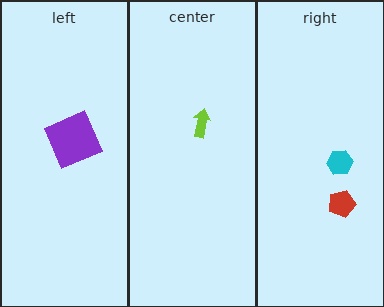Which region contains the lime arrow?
The center region.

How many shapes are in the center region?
1.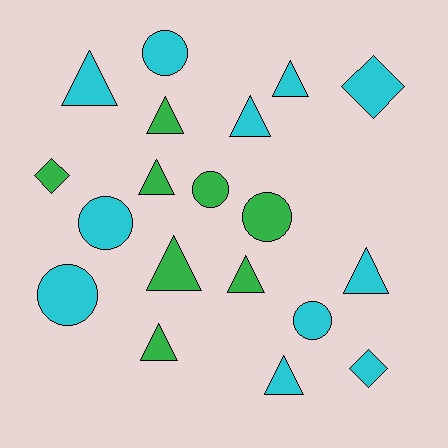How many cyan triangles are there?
There are 5 cyan triangles.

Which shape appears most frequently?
Triangle, with 10 objects.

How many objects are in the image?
There are 19 objects.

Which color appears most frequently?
Cyan, with 11 objects.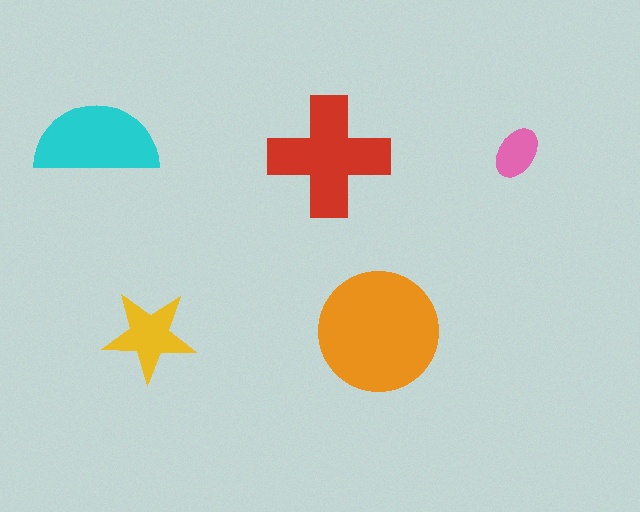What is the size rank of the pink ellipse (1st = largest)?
5th.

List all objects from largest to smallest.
The orange circle, the red cross, the cyan semicircle, the yellow star, the pink ellipse.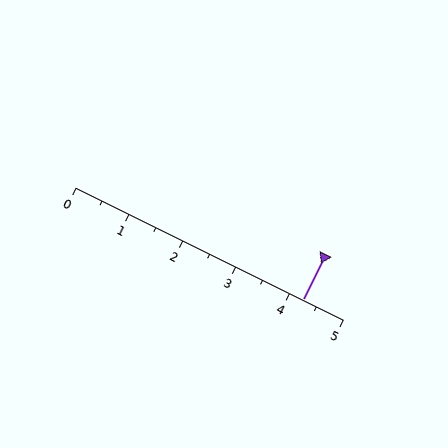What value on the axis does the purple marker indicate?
The marker indicates approximately 4.2.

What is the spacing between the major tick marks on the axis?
The major ticks are spaced 1 apart.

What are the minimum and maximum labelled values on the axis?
The axis runs from 0 to 5.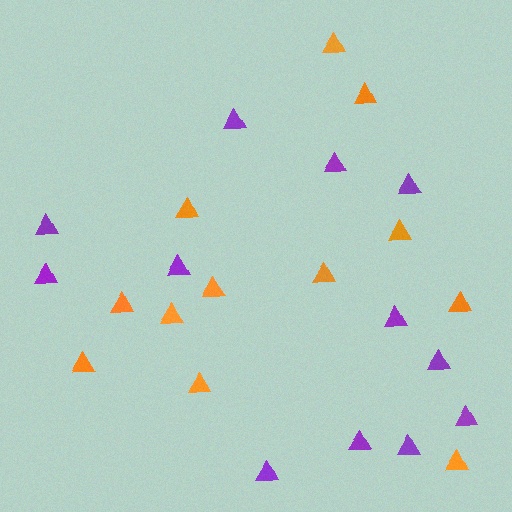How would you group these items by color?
There are 2 groups: one group of orange triangles (12) and one group of purple triangles (12).